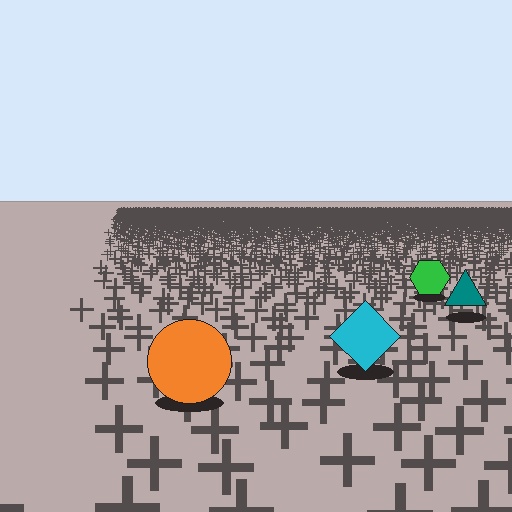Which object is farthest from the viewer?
The green hexagon is farthest from the viewer. It appears smaller and the ground texture around it is denser.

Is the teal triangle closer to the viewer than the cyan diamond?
No. The cyan diamond is closer — you can tell from the texture gradient: the ground texture is coarser near it.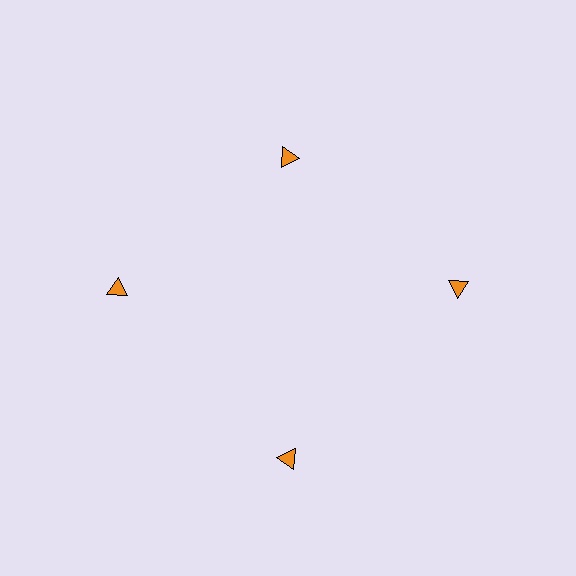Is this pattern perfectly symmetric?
No. The 4 orange triangles are arranged in a ring, but one element near the 12 o'clock position is pulled inward toward the center, breaking the 4-fold rotational symmetry.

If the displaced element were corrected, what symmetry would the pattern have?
It would have 4-fold rotational symmetry — the pattern would map onto itself every 90 degrees.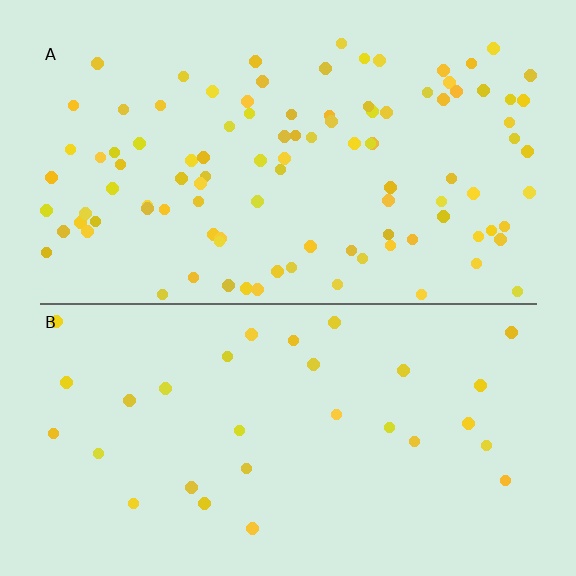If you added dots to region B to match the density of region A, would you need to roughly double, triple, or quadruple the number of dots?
Approximately triple.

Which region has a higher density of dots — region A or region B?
A (the top).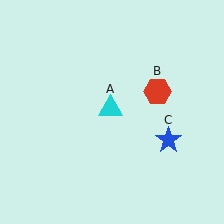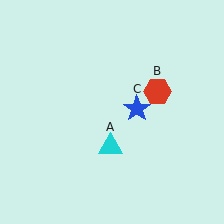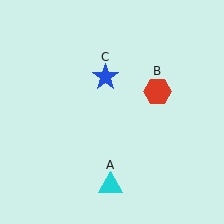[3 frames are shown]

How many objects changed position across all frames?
2 objects changed position: cyan triangle (object A), blue star (object C).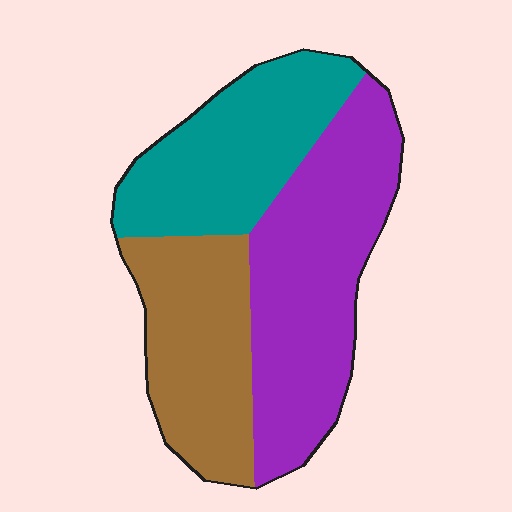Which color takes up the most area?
Purple, at roughly 40%.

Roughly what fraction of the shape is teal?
Teal takes up about one third (1/3) of the shape.